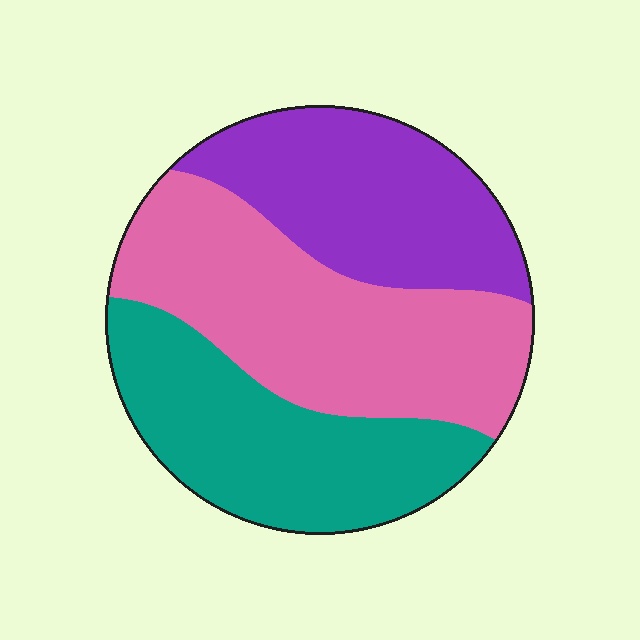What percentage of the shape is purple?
Purple covers 29% of the shape.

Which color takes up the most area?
Pink, at roughly 40%.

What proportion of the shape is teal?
Teal takes up about one third (1/3) of the shape.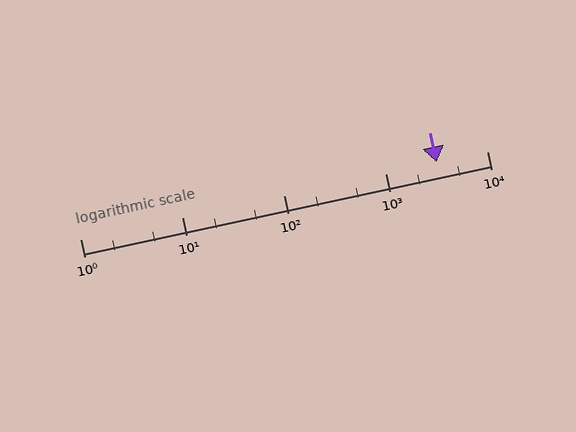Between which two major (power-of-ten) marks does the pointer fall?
The pointer is between 1000 and 10000.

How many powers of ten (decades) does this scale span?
The scale spans 4 decades, from 1 to 10000.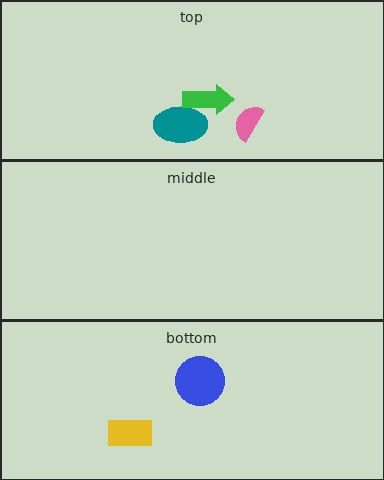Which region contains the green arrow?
The top region.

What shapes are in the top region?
The teal ellipse, the pink semicircle, the green arrow.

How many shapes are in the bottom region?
2.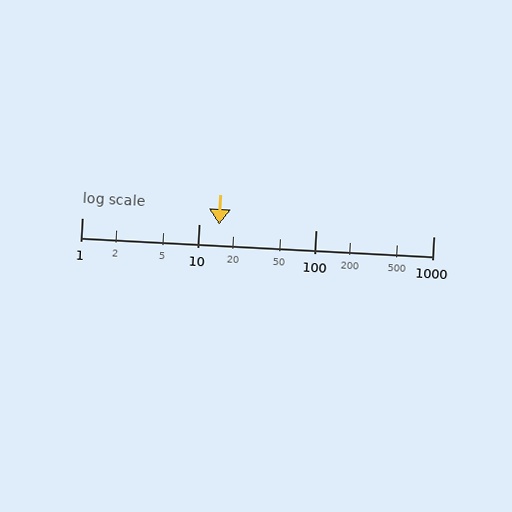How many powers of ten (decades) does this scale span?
The scale spans 3 decades, from 1 to 1000.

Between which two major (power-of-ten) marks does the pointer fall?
The pointer is between 10 and 100.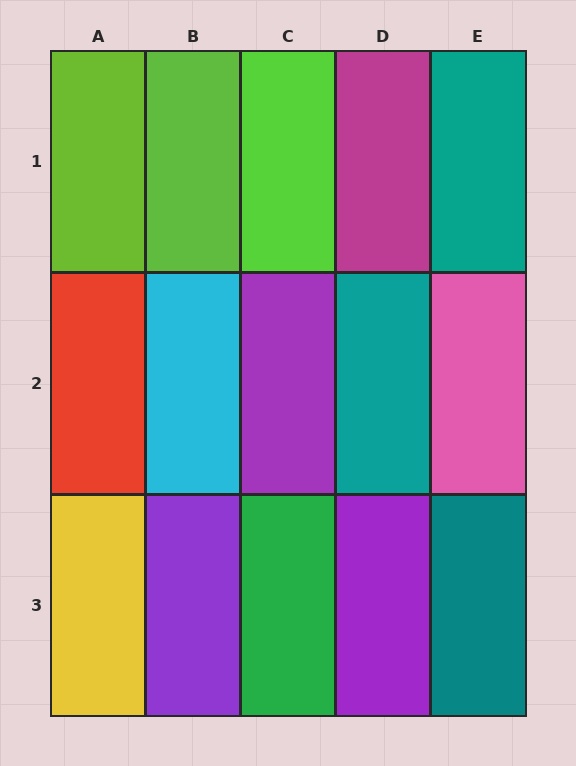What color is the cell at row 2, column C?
Purple.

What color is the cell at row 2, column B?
Cyan.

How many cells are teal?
3 cells are teal.